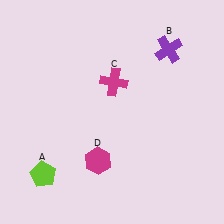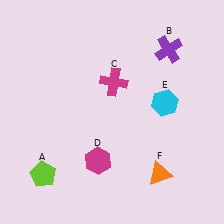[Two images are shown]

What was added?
A cyan hexagon (E), an orange triangle (F) were added in Image 2.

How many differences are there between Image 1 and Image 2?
There are 2 differences between the two images.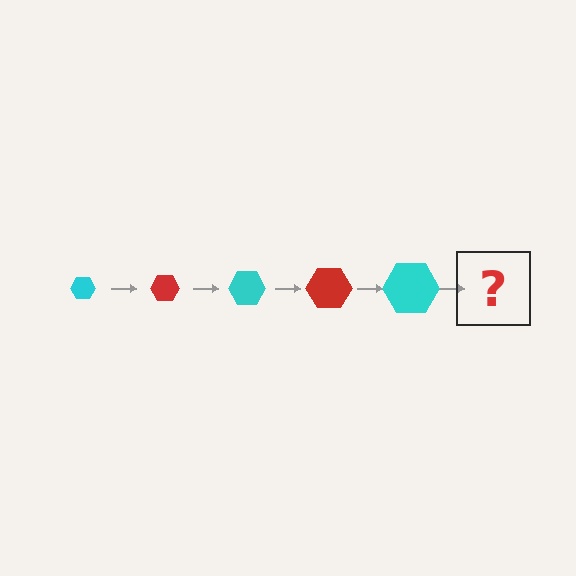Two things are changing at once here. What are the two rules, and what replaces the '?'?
The two rules are that the hexagon grows larger each step and the color cycles through cyan and red. The '?' should be a red hexagon, larger than the previous one.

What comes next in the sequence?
The next element should be a red hexagon, larger than the previous one.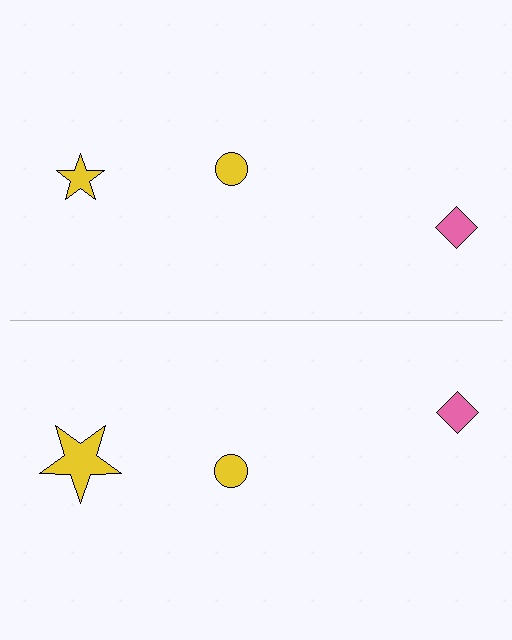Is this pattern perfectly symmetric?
No, the pattern is not perfectly symmetric. The yellow star on the bottom side has a different size than its mirror counterpart.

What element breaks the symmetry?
The yellow star on the bottom side has a different size than its mirror counterpart.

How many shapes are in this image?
There are 6 shapes in this image.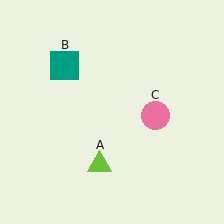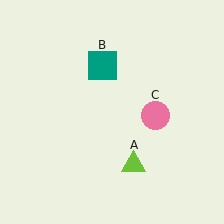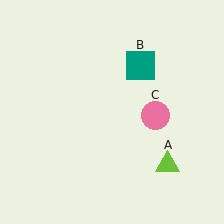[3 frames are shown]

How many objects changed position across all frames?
2 objects changed position: lime triangle (object A), teal square (object B).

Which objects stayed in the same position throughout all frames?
Pink circle (object C) remained stationary.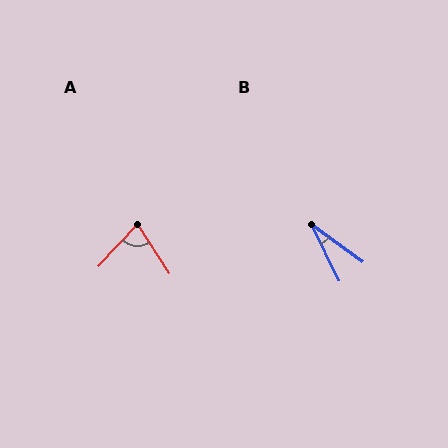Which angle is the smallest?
B, at approximately 28 degrees.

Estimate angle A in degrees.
Approximately 76 degrees.